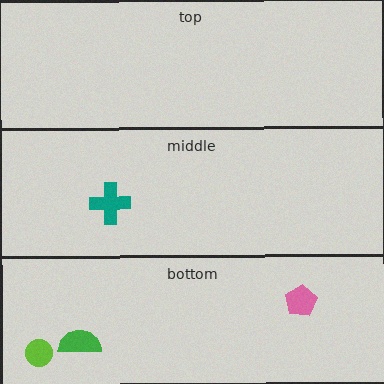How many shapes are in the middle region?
1.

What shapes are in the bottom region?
The pink pentagon, the green semicircle, the lime circle.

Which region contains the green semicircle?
The bottom region.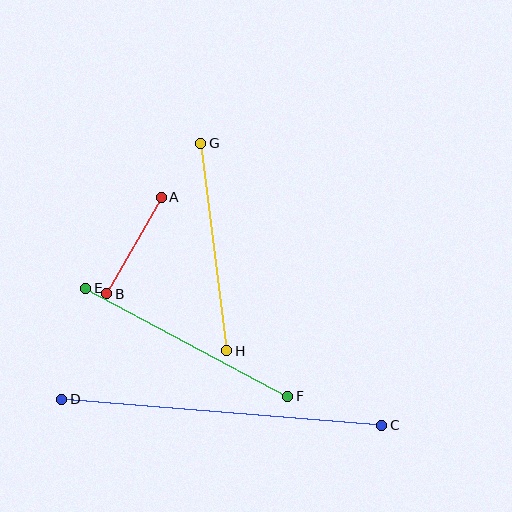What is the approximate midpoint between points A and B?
The midpoint is at approximately (134, 246) pixels.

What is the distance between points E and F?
The distance is approximately 229 pixels.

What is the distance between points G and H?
The distance is approximately 209 pixels.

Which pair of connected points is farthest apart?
Points C and D are farthest apart.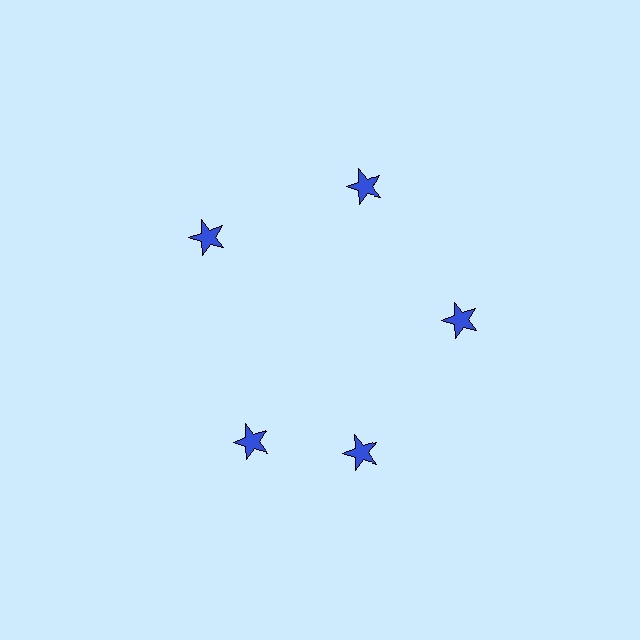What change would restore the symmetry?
The symmetry would be restored by rotating it back into even spacing with its neighbors so that all 5 stars sit at equal angles and equal distance from the center.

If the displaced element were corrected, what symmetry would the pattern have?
It would have 5-fold rotational symmetry — the pattern would map onto itself every 72 degrees.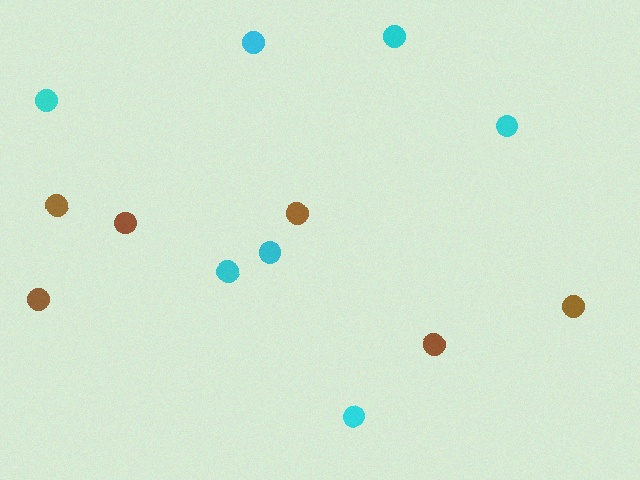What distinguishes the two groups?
There are 2 groups: one group of brown circles (6) and one group of cyan circles (7).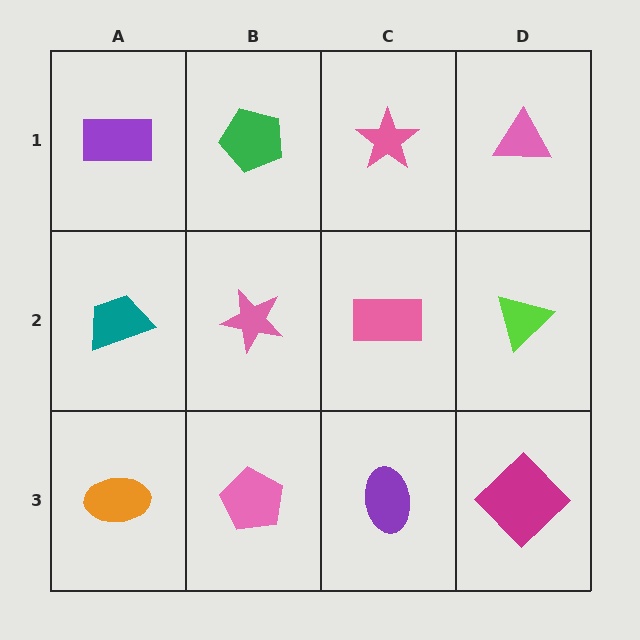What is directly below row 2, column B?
A pink pentagon.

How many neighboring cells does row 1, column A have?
2.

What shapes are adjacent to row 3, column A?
A teal trapezoid (row 2, column A), a pink pentagon (row 3, column B).